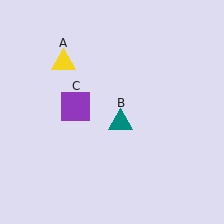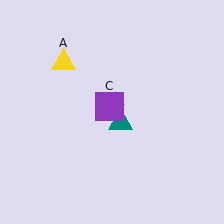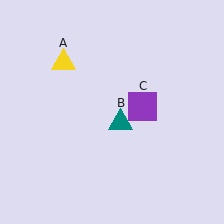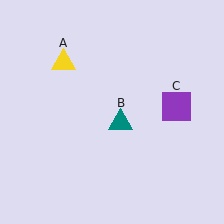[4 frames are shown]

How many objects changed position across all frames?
1 object changed position: purple square (object C).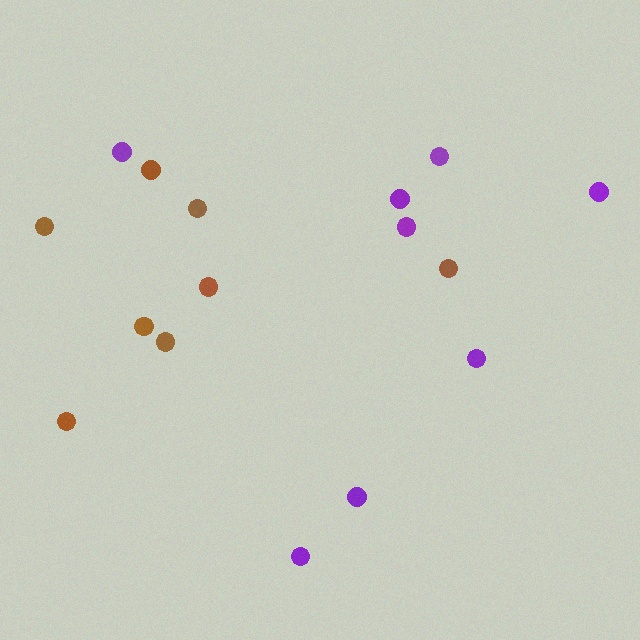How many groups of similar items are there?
There are 2 groups: one group of brown circles (8) and one group of purple circles (8).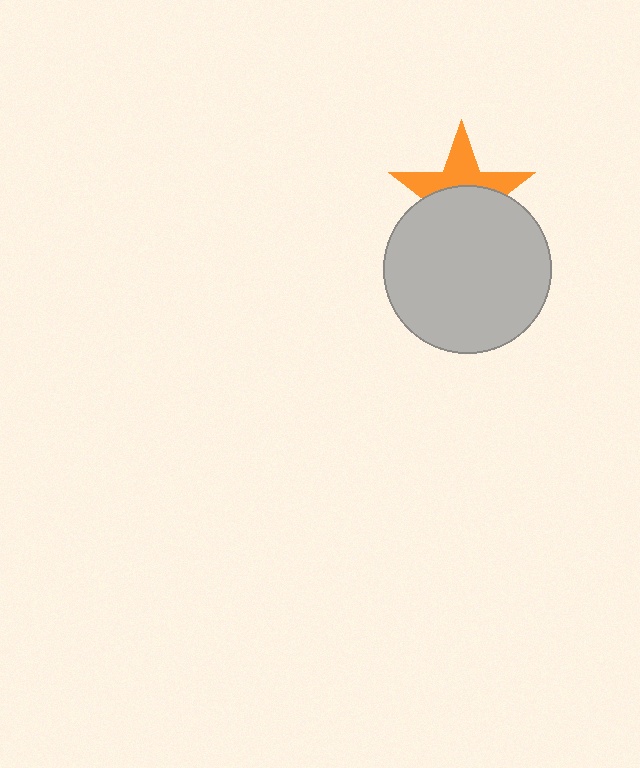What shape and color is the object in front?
The object in front is a light gray circle.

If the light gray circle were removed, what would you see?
You would see the complete orange star.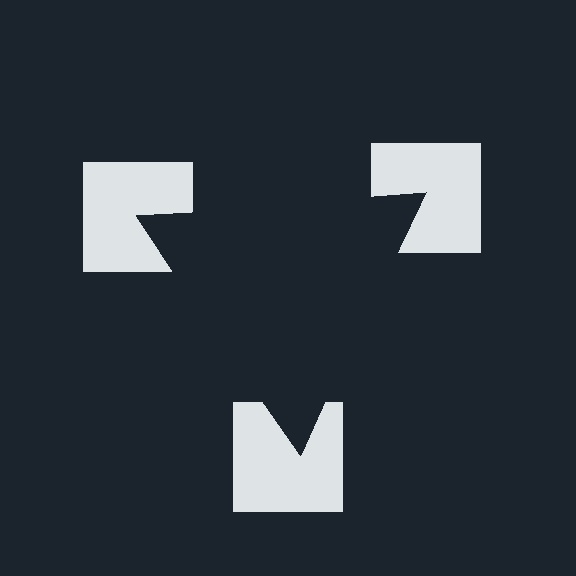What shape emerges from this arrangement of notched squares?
An illusory triangle — its edges are inferred from the aligned wedge cuts in the notched squares, not physically drawn.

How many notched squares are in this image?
There are 3 — one at each vertex of the illusory triangle.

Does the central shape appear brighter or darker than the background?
It typically appears slightly darker than the background, even though no actual brightness change is drawn.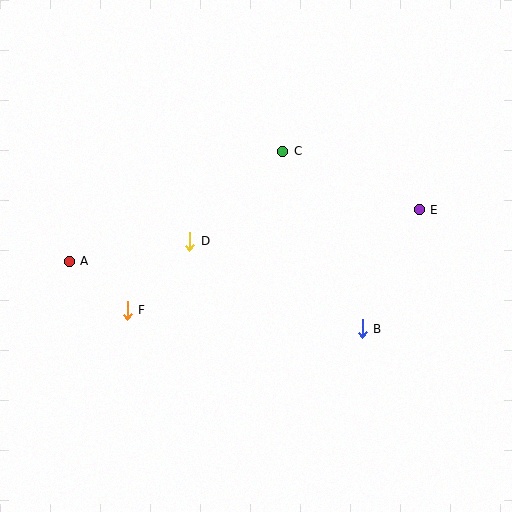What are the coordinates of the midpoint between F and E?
The midpoint between F and E is at (273, 260).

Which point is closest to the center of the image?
Point D at (190, 241) is closest to the center.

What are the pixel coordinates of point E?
Point E is at (419, 210).